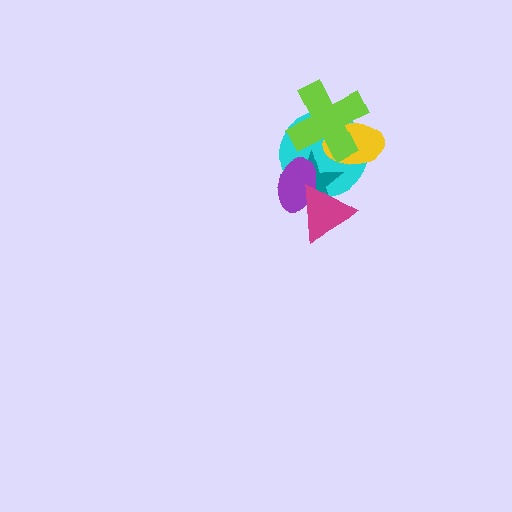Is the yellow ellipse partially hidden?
Yes, it is partially covered by another shape.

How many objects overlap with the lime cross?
3 objects overlap with the lime cross.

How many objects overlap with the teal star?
5 objects overlap with the teal star.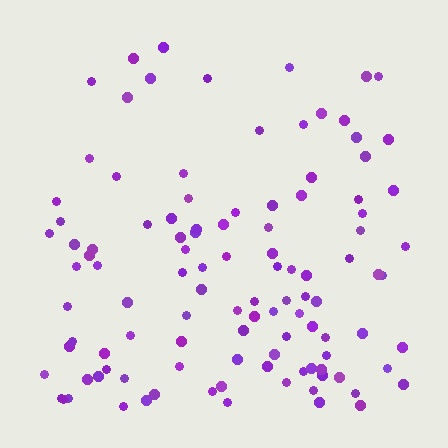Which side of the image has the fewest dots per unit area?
The top.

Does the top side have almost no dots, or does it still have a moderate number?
Still a moderate number, just noticeably fewer than the bottom.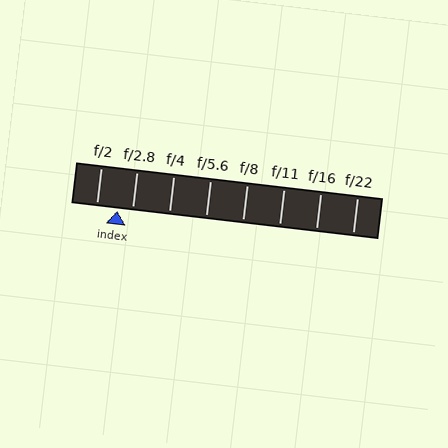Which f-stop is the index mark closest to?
The index mark is closest to f/2.8.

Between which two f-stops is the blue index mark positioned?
The index mark is between f/2 and f/2.8.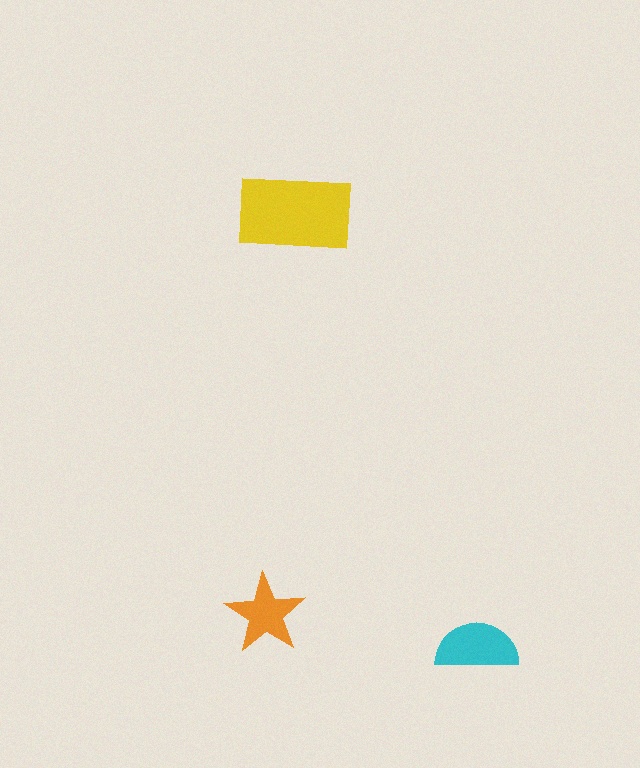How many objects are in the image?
There are 3 objects in the image.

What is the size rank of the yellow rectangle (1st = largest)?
1st.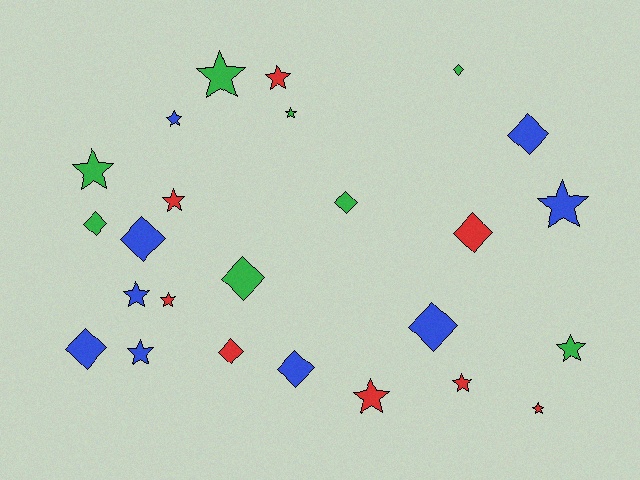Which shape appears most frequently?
Star, with 14 objects.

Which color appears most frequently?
Blue, with 9 objects.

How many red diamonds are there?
There are 2 red diamonds.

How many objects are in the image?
There are 25 objects.